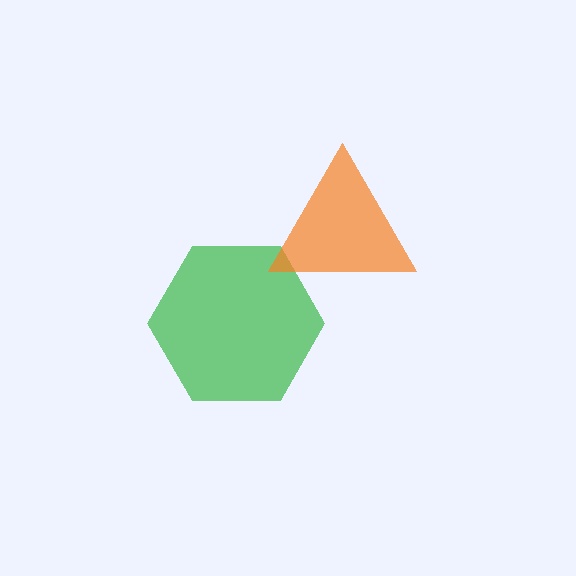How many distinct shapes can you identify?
There are 2 distinct shapes: a green hexagon, an orange triangle.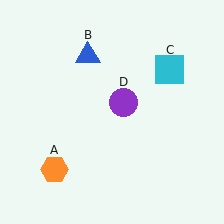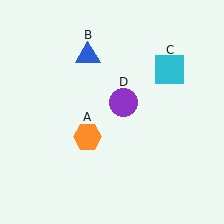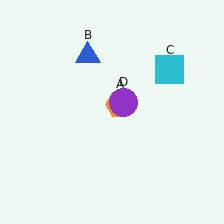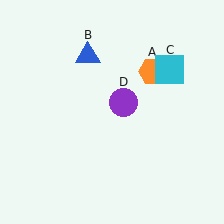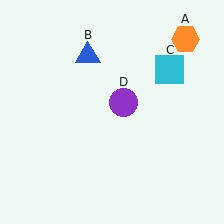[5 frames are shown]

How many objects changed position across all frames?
1 object changed position: orange hexagon (object A).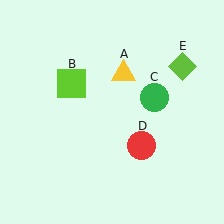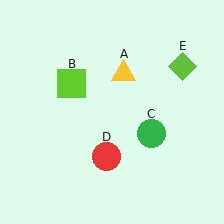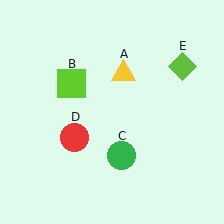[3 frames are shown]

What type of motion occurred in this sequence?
The green circle (object C), red circle (object D) rotated clockwise around the center of the scene.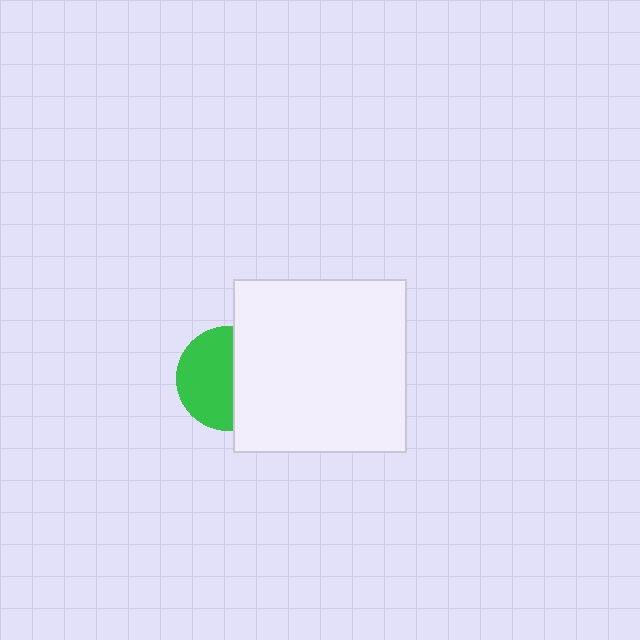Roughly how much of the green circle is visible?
About half of it is visible (roughly 56%).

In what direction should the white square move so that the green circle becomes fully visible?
The white square should move right. That is the shortest direction to clear the overlap and leave the green circle fully visible.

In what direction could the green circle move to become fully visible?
The green circle could move left. That would shift it out from behind the white square entirely.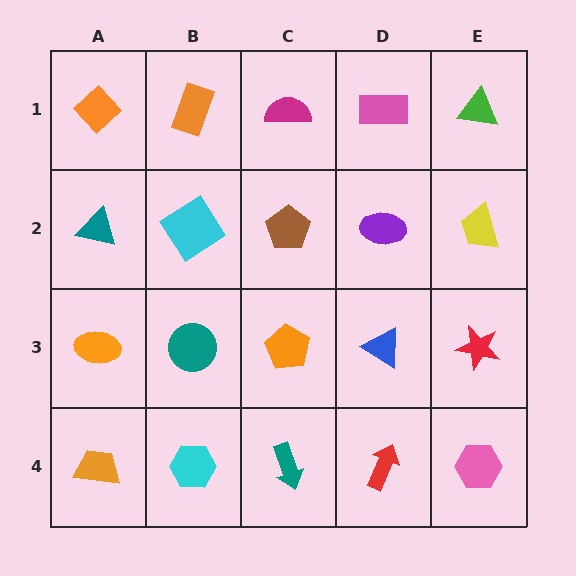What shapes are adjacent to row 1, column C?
A brown pentagon (row 2, column C), an orange rectangle (row 1, column B), a pink rectangle (row 1, column D).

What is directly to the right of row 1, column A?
An orange rectangle.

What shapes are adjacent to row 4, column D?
A blue triangle (row 3, column D), a teal arrow (row 4, column C), a pink hexagon (row 4, column E).